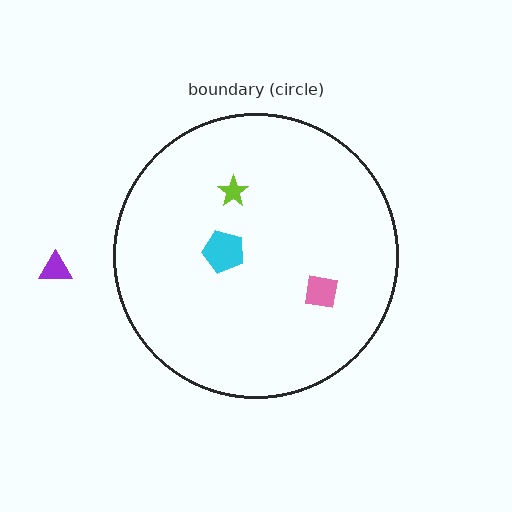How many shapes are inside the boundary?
3 inside, 1 outside.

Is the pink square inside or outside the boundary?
Inside.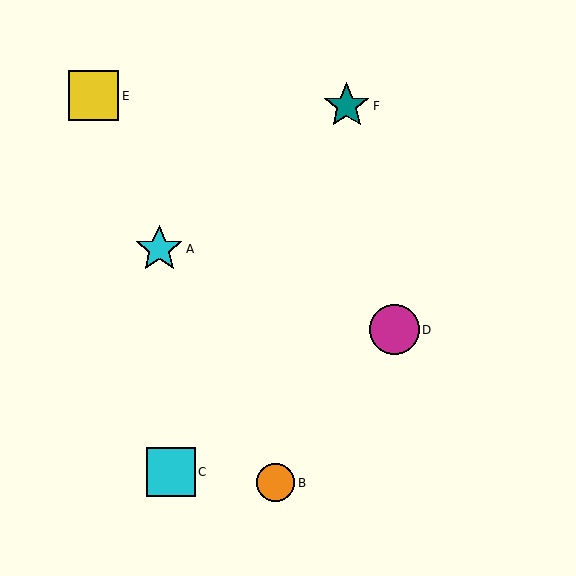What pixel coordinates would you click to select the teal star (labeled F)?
Click at (347, 106) to select the teal star F.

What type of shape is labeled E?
Shape E is a yellow square.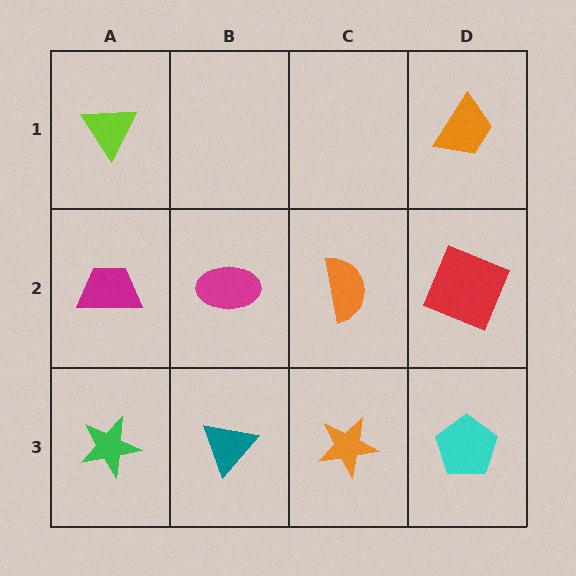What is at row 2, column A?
A magenta trapezoid.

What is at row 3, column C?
An orange star.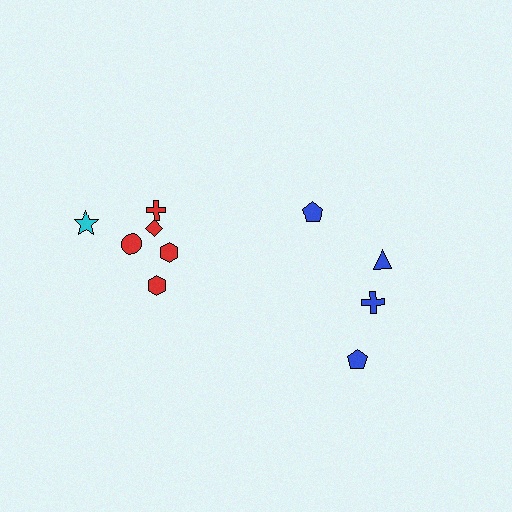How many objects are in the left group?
There are 6 objects.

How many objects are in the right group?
There are 4 objects.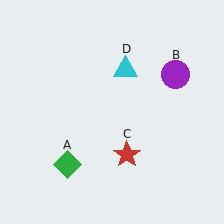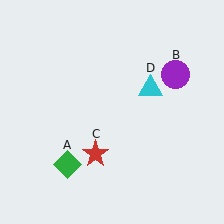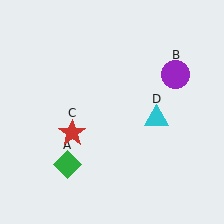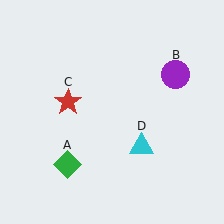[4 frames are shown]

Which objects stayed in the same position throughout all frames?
Green diamond (object A) and purple circle (object B) remained stationary.